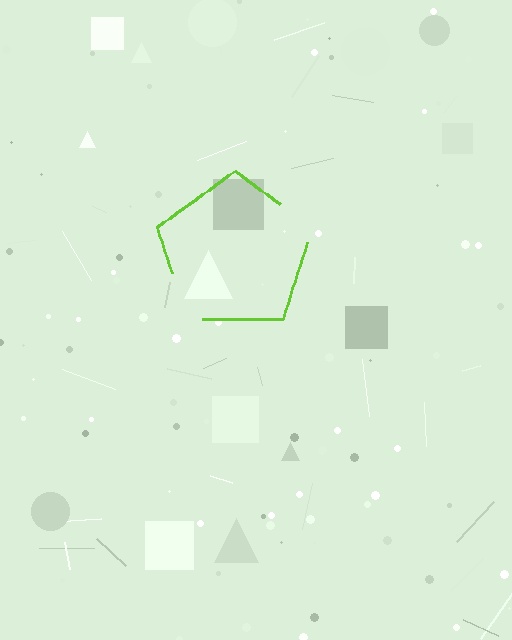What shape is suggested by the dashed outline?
The dashed outline suggests a pentagon.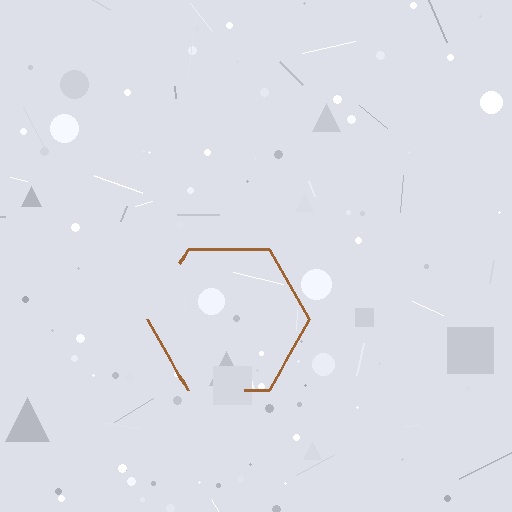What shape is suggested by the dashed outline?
The dashed outline suggests a hexagon.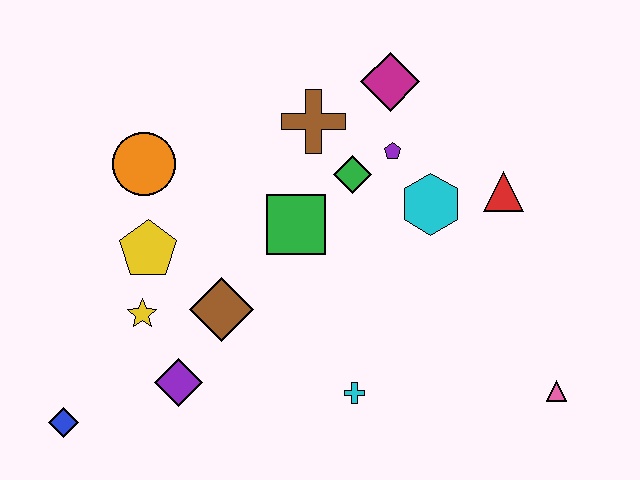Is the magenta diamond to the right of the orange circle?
Yes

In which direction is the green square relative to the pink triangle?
The green square is to the left of the pink triangle.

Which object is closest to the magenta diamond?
The purple pentagon is closest to the magenta diamond.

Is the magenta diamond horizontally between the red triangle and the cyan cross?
Yes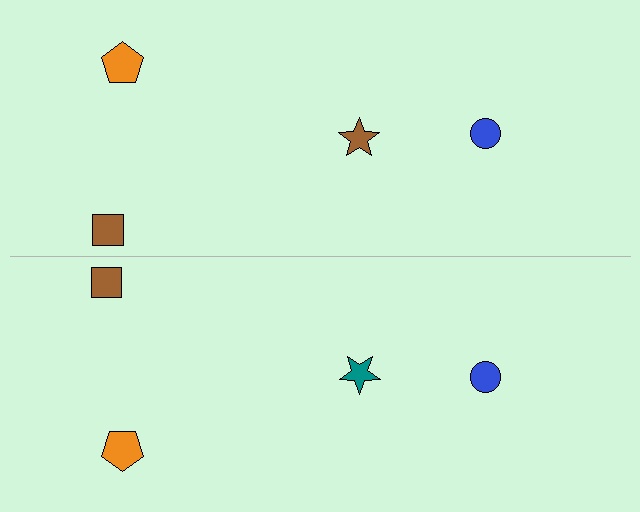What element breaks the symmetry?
The teal star on the bottom side breaks the symmetry — its mirror counterpart is brown.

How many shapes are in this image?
There are 8 shapes in this image.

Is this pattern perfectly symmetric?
No, the pattern is not perfectly symmetric. The teal star on the bottom side breaks the symmetry — its mirror counterpart is brown.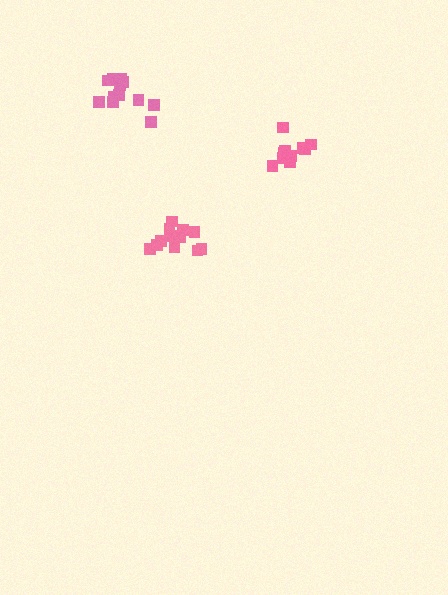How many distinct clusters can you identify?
There are 3 distinct clusters.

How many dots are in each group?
Group 1: 12 dots, Group 2: 12 dots, Group 3: 10 dots (34 total).